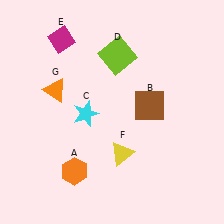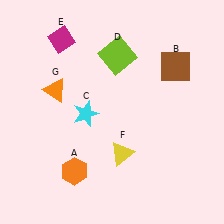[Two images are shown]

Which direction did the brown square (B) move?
The brown square (B) moved up.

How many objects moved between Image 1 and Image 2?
1 object moved between the two images.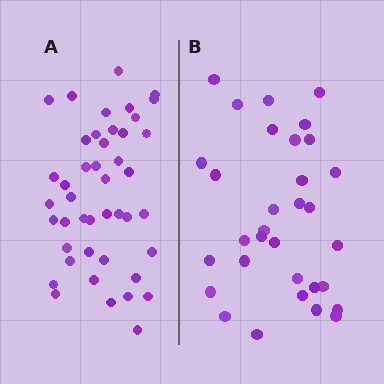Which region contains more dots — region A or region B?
Region A (the left region) has more dots.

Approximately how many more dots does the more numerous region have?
Region A has roughly 12 or so more dots than region B.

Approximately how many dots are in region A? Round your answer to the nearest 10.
About 40 dots. (The exact count is 44, which rounds to 40.)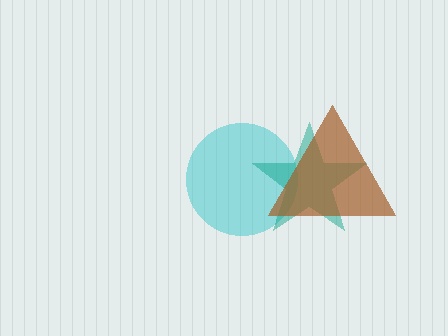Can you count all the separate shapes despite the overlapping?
Yes, there are 3 separate shapes.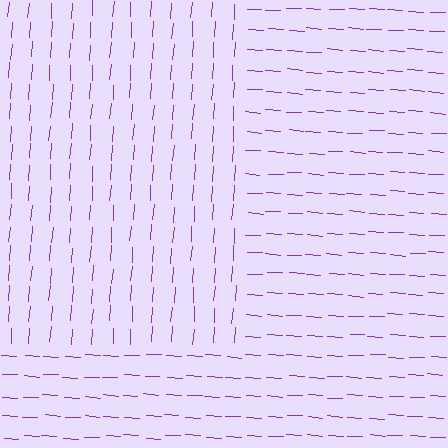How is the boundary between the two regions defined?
The boundary is defined purely by a change in line orientation (approximately 90 degrees difference). All lines are the same color and thickness.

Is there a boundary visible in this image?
Yes, there is a texture boundary formed by a change in line orientation.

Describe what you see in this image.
The image is filled with small purple line segments. A rectangle region in the image has lines oriented differently from the surrounding lines, creating a visible texture boundary.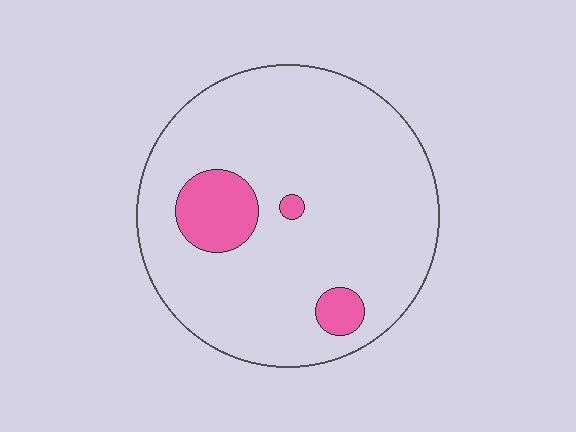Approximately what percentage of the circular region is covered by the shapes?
Approximately 10%.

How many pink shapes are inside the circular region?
3.